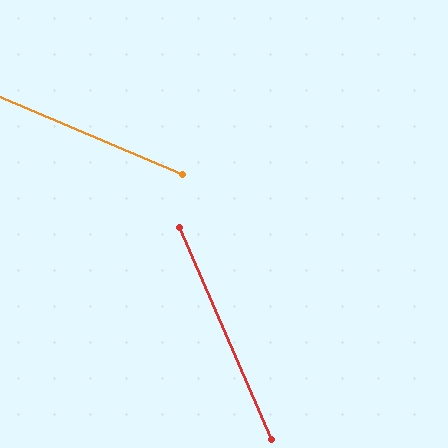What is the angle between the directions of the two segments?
Approximately 44 degrees.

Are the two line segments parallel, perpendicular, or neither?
Neither parallel nor perpendicular — they differ by about 44°.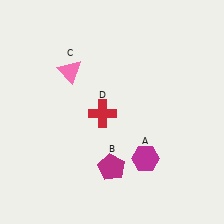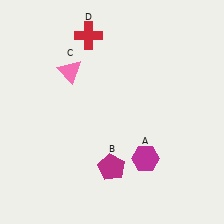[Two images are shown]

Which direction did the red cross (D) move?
The red cross (D) moved up.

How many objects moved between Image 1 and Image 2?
1 object moved between the two images.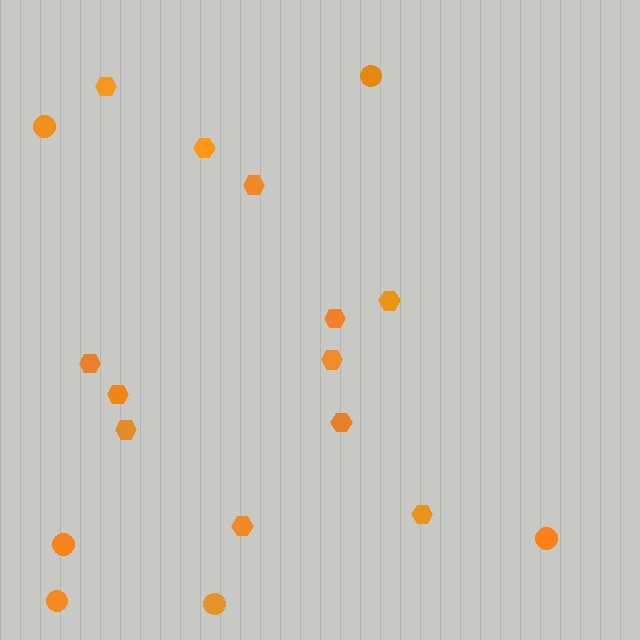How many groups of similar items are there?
There are 2 groups: one group of circles (6) and one group of hexagons (12).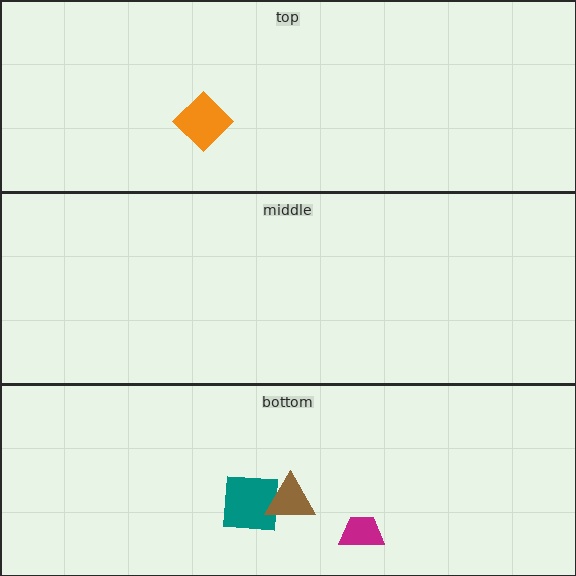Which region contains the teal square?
The bottom region.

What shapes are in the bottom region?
The magenta trapezoid, the teal square, the brown triangle.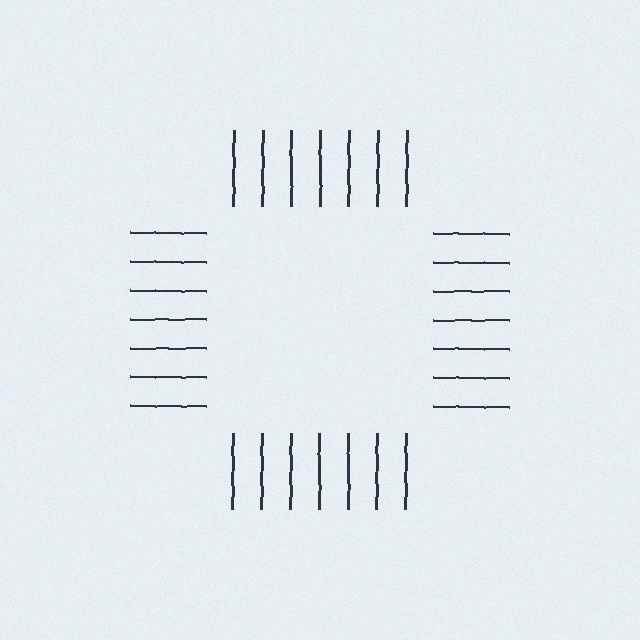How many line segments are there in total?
28 — 7 along each of the 4 edges.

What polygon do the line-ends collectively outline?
An illusory square — the line segments terminate on its edges but no continuous stroke is drawn.